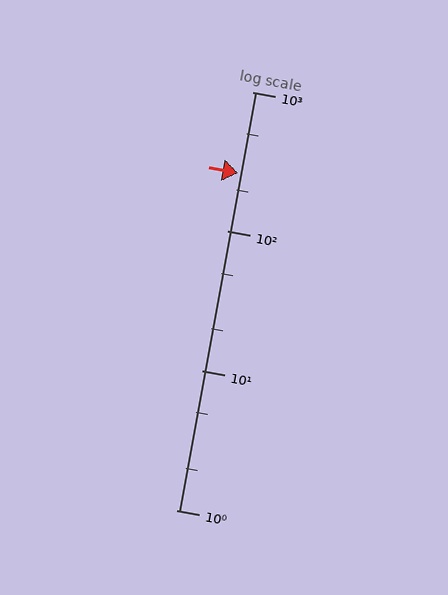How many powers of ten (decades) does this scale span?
The scale spans 3 decades, from 1 to 1000.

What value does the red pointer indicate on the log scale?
The pointer indicates approximately 260.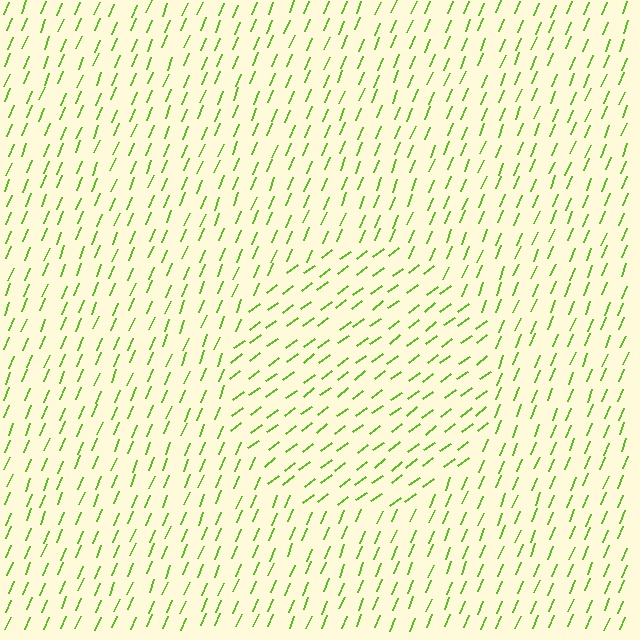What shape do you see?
I see a circle.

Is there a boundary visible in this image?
Yes, there is a texture boundary formed by a change in line orientation.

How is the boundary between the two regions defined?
The boundary is defined purely by a change in line orientation (approximately 31 degrees difference). All lines are the same color and thickness.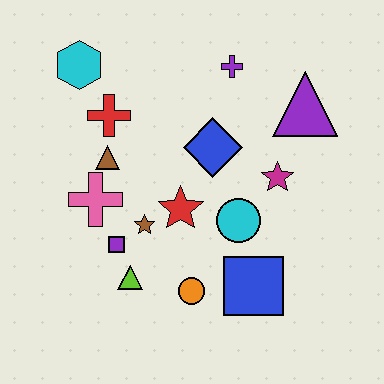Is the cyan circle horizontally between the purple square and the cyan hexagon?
No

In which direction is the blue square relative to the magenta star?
The blue square is below the magenta star.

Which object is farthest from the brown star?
The purple triangle is farthest from the brown star.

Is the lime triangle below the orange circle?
No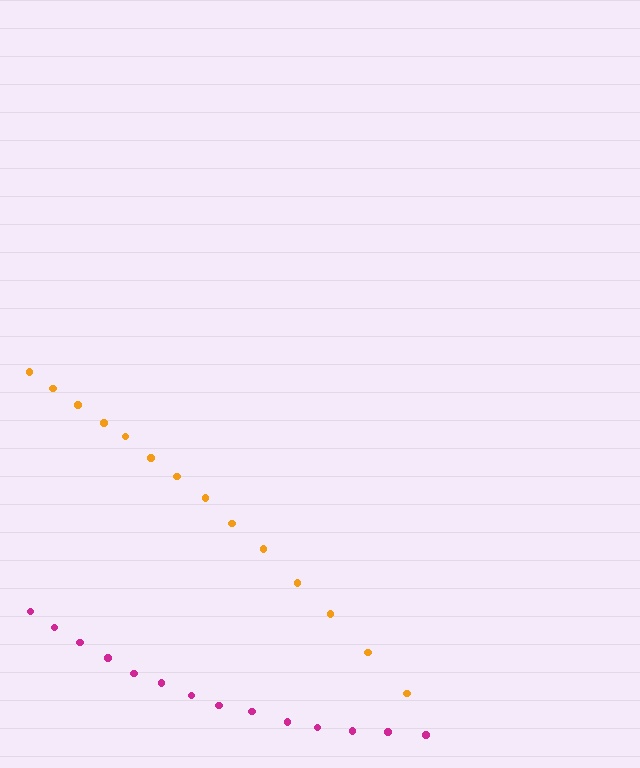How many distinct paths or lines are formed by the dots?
There are 2 distinct paths.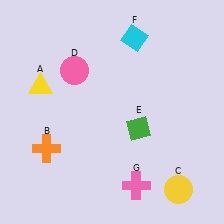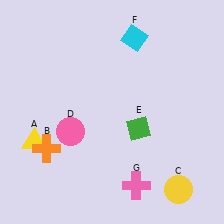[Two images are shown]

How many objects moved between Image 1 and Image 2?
2 objects moved between the two images.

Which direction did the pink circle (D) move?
The pink circle (D) moved down.